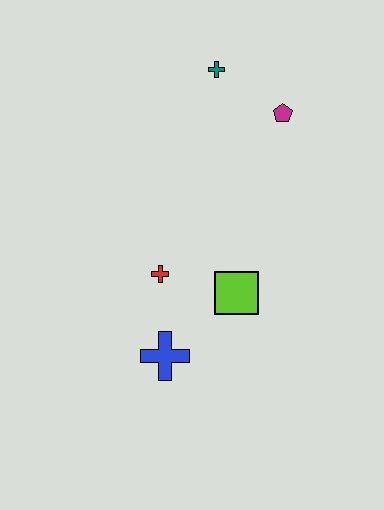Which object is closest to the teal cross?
The magenta pentagon is closest to the teal cross.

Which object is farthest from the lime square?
The teal cross is farthest from the lime square.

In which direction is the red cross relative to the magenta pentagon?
The red cross is below the magenta pentagon.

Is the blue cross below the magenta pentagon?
Yes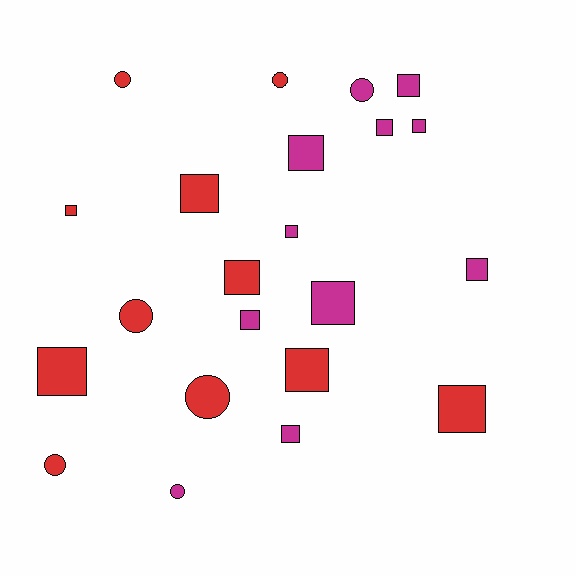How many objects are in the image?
There are 22 objects.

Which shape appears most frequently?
Square, with 15 objects.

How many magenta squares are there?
There are 9 magenta squares.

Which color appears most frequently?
Magenta, with 11 objects.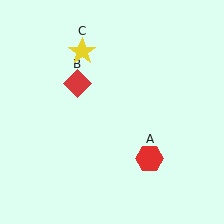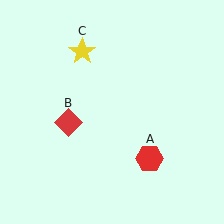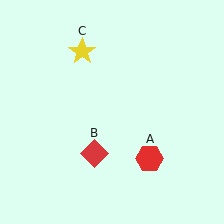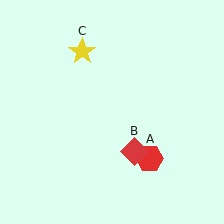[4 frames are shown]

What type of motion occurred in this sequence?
The red diamond (object B) rotated counterclockwise around the center of the scene.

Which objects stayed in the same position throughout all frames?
Red hexagon (object A) and yellow star (object C) remained stationary.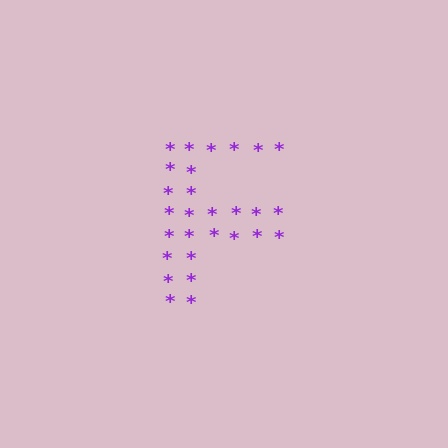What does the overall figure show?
The overall figure shows the letter F.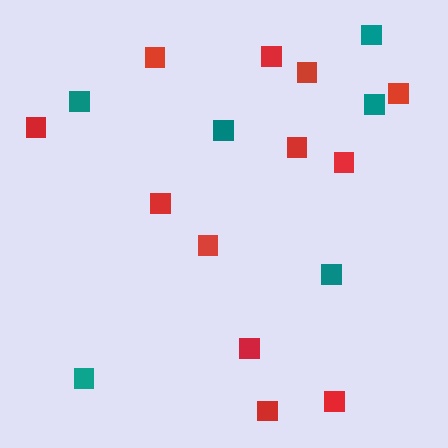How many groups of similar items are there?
There are 2 groups: one group of teal squares (6) and one group of red squares (12).